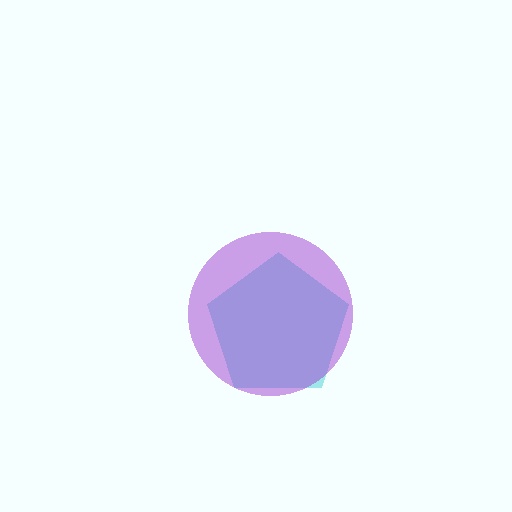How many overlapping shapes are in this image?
There are 2 overlapping shapes in the image.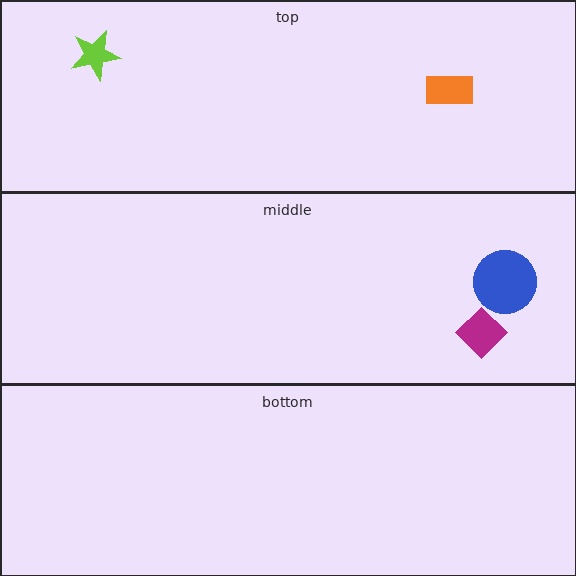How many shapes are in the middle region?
2.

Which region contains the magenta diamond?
The middle region.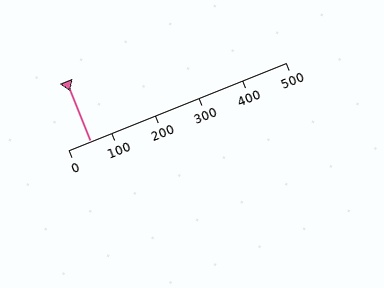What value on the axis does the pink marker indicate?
The marker indicates approximately 50.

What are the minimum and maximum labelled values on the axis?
The axis runs from 0 to 500.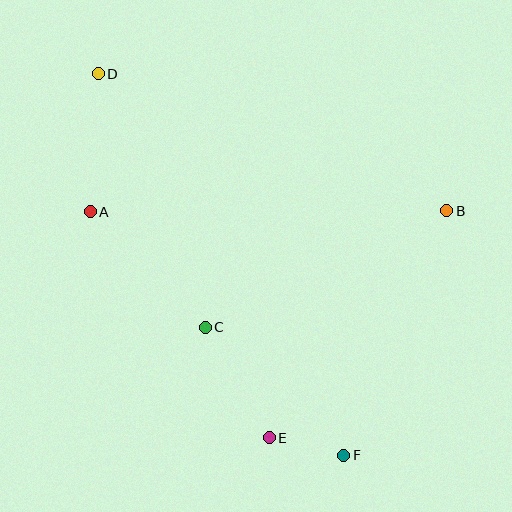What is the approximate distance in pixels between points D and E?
The distance between D and E is approximately 402 pixels.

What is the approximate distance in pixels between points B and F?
The distance between B and F is approximately 265 pixels.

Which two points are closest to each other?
Points E and F are closest to each other.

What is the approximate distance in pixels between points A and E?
The distance between A and E is approximately 288 pixels.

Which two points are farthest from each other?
Points D and F are farthest from each other.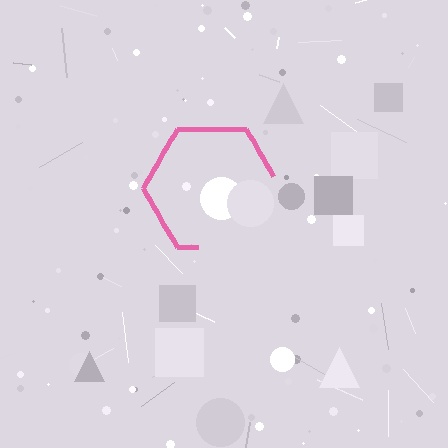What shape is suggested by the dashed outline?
The dashed outline suggests a hexagon.